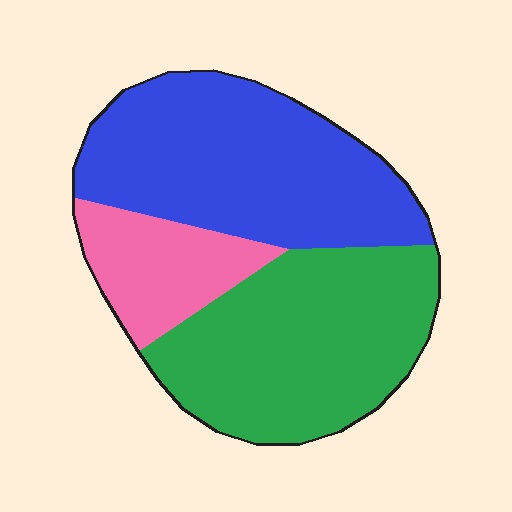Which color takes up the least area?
Pink, at roughly 15%.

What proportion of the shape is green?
Green covers 41% of the shape.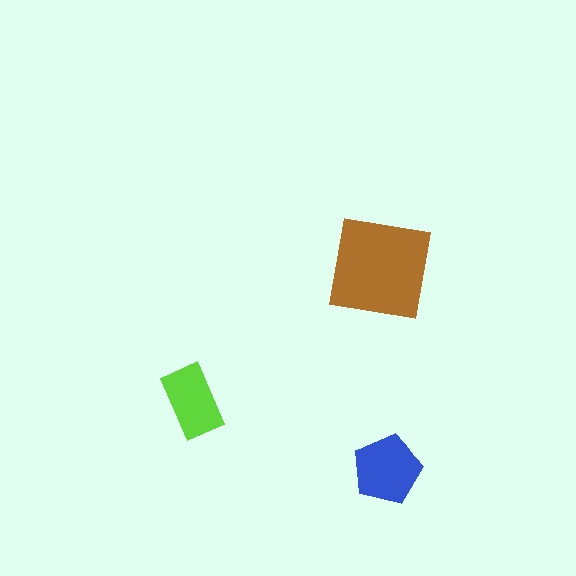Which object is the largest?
The brown square.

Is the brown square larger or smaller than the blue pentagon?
Larger.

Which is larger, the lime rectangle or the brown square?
The brown square.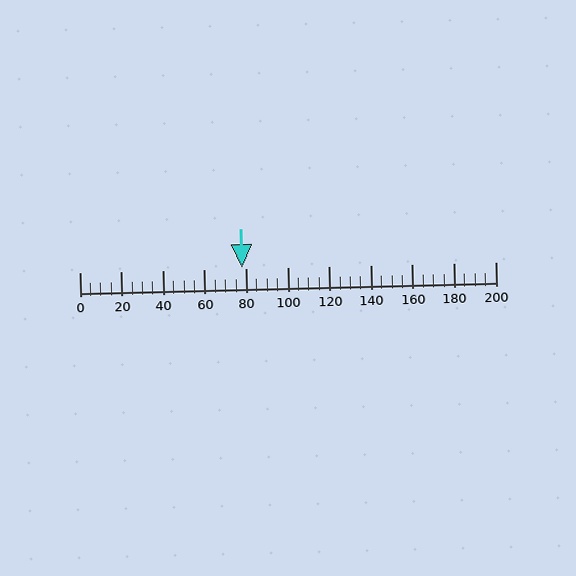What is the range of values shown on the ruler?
The ruler shows values from 0 to 200.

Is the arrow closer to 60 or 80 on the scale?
The arrow is closer to 80.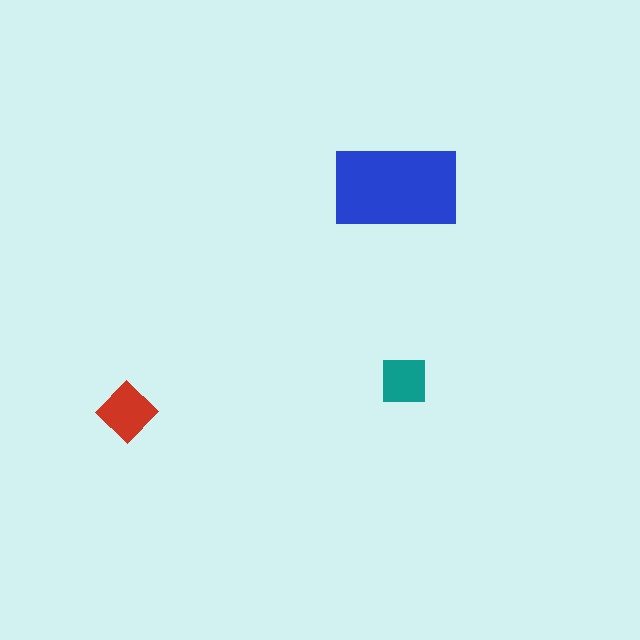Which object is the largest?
The blue rectangle.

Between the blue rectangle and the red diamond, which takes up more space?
The blue rectangle.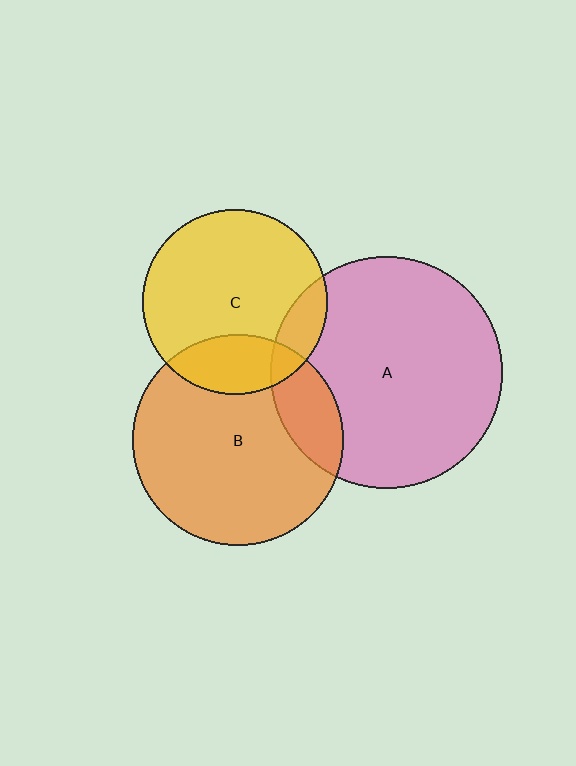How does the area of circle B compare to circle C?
Approximately 1.3 times.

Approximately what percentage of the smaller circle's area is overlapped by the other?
Approximately 15%.